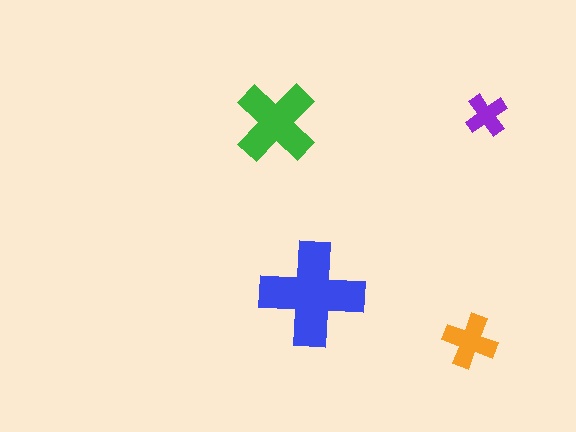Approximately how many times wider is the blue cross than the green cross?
About 1.5 times wider.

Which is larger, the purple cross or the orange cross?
The orange one.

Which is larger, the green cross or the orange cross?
The green one.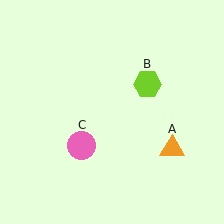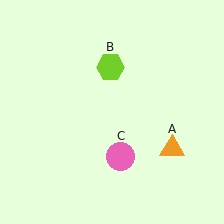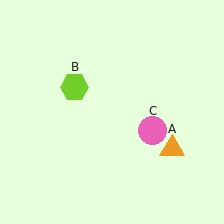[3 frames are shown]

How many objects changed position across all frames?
2 objects changed position: lime hexagon (object B), pink circle (object C).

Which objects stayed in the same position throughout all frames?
Orange triangle (object A) remained stationary.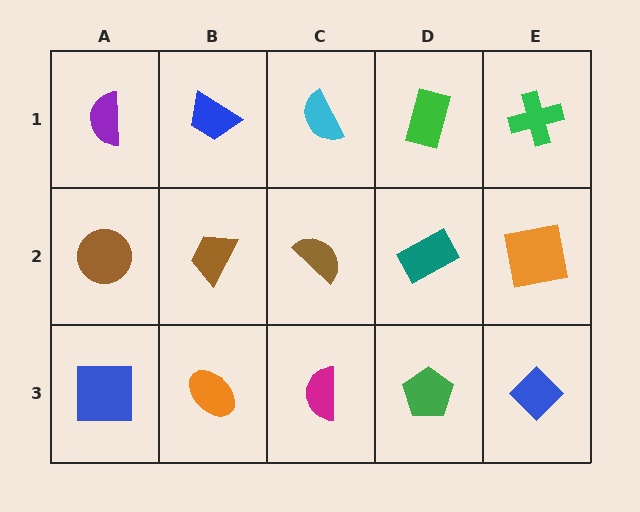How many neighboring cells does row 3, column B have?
3.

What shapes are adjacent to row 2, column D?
A green rectangle (row 1, column D), a green pentagon (row 3, column D), a brown semicircle (row 2, column C), an orange square (row 2, column E).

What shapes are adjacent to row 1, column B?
A brown trapezoid (row 2, column B), a purple semicircle (row 1, column A), a cyan semicircle (row 1, column C).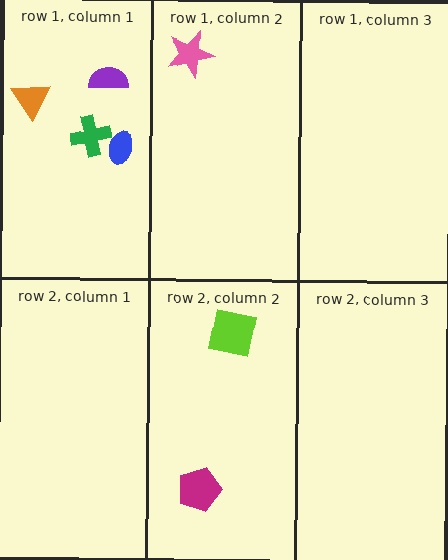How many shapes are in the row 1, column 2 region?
1.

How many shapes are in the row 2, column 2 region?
2.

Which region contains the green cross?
The row 1, column 1 region.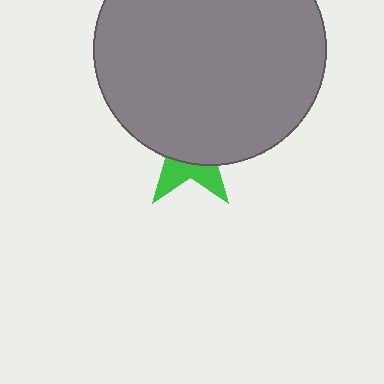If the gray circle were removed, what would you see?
You would see the complete green star.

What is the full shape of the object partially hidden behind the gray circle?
The partially hidden object is a green star.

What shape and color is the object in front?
The object in front is a gray circle.